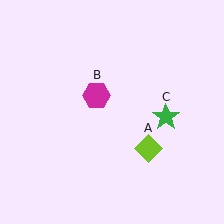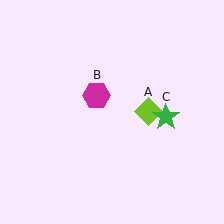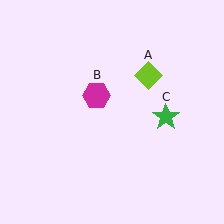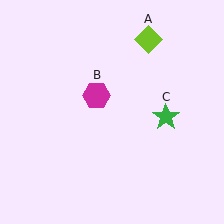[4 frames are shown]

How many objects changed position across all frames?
1 object changed position: lime diamond (object A).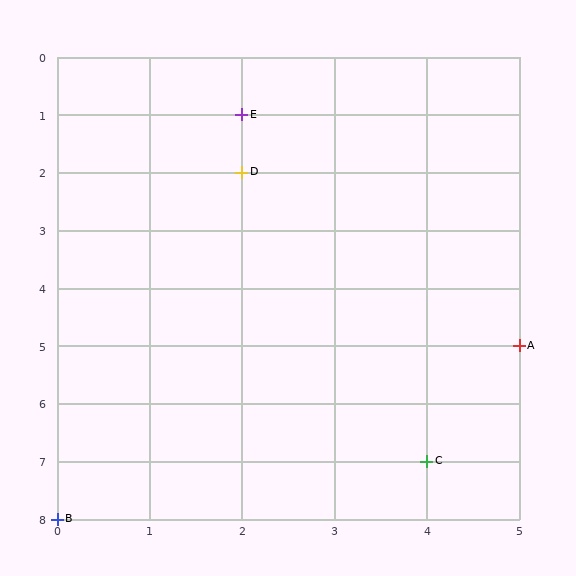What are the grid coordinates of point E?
Point E is at grid coordinates (2, 1).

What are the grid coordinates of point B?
Point B is at grid coordinates (0, 8).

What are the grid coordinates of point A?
Point A is at grid coordinates (5, 5).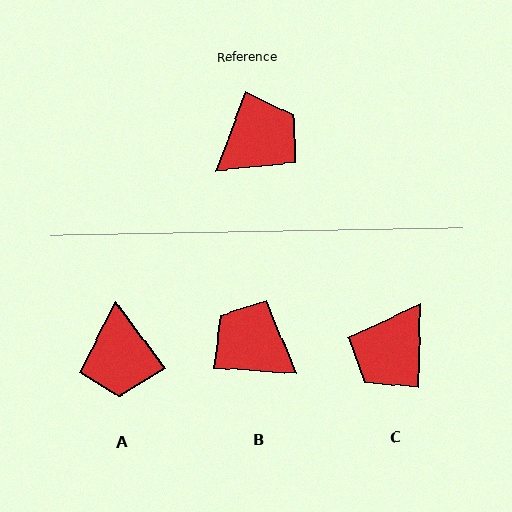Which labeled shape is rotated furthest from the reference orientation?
C, about 161 degrees away.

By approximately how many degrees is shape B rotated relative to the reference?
Approximately 106 degrees counter-clockwise.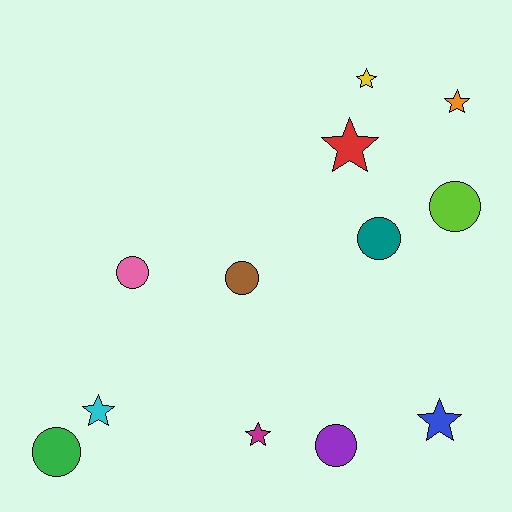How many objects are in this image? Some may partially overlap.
There are 12 objects.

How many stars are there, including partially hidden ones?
There are 6 stars.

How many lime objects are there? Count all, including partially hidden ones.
There is 1 lime object.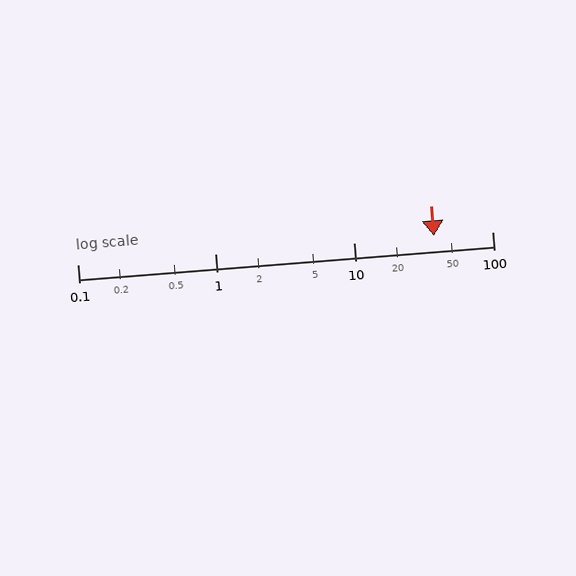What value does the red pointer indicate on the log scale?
The pointer indicates approximately 38.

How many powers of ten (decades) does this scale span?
The scale spans 3 decades, from 0.1 to 100.